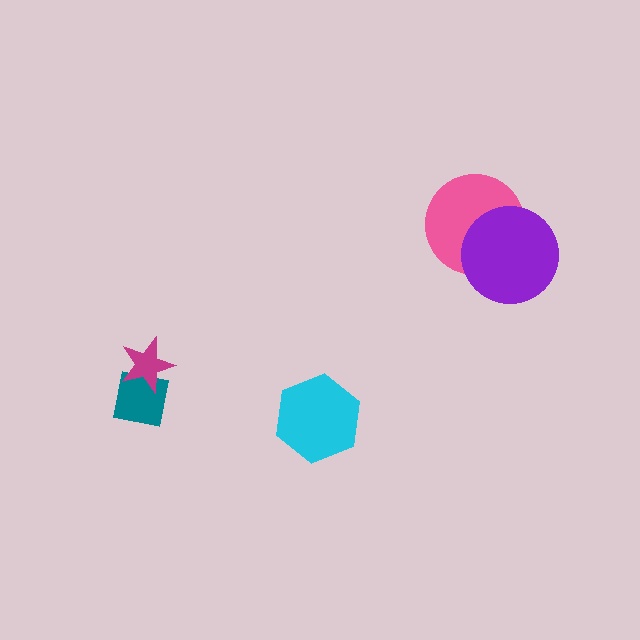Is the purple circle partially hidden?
No, no other shape covers it.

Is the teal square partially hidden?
Yes, it is partially covered by another shape.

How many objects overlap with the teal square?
1 object overlaps with the teal square.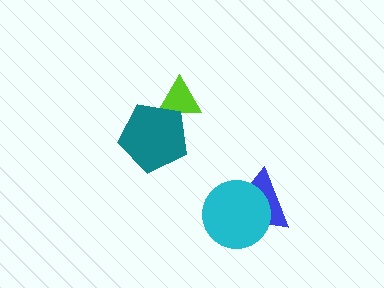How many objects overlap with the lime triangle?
1 object overlaps with the lime triangle.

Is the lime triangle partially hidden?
Yes, it is partially covered by another shape.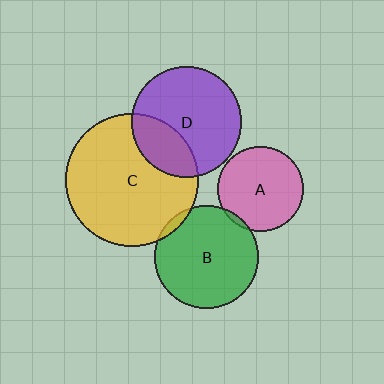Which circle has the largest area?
Circle C (yellow).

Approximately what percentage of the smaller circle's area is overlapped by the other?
Approximately 5%.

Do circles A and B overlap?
Yes.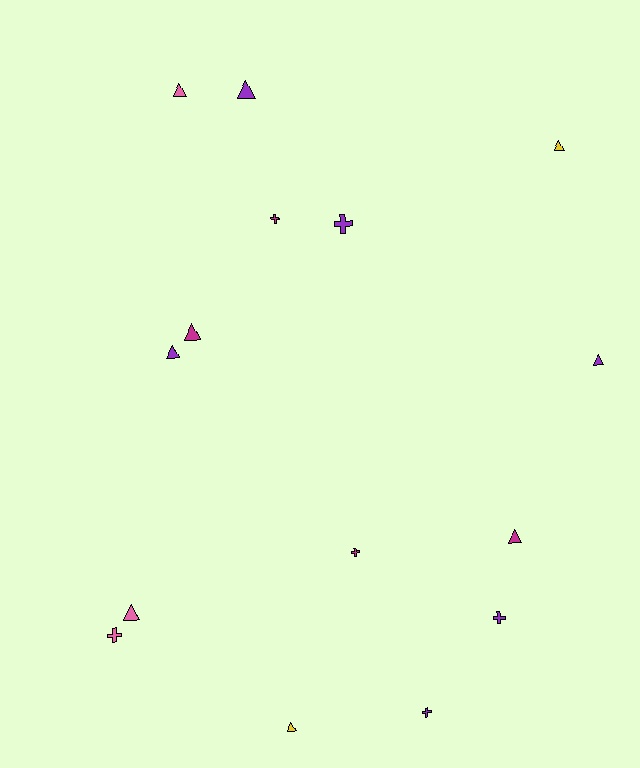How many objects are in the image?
There are 15 objects.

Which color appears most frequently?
Purple, with 6 objects.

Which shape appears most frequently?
Triangle, with 9 objects.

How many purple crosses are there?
There are 3 purple crosses.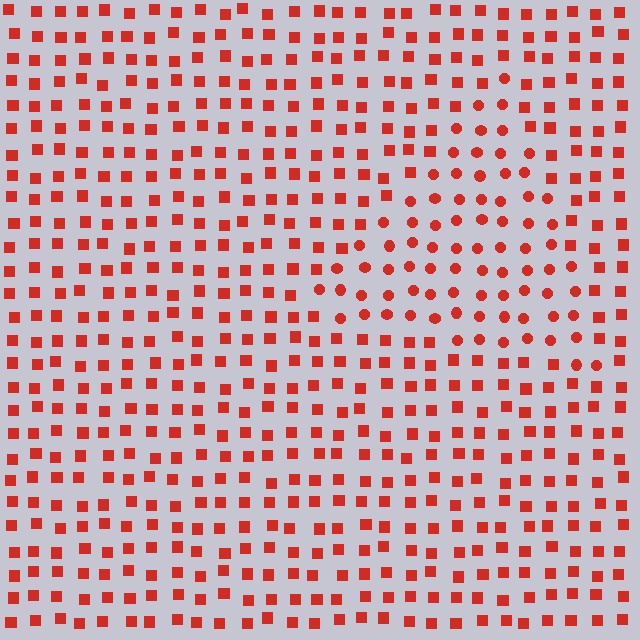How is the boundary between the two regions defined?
The boundary is defined by a change in element shape: circles inside vs. squares outside. All elements share the same color and spacing.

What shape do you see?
I see a triangle.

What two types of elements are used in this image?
The image uses circles inside the triangle region and squares outside it.